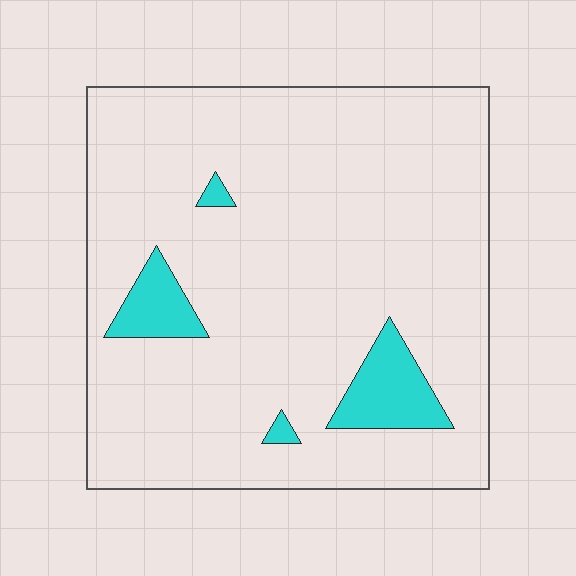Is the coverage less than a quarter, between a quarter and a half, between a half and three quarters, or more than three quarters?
Less than a quarter.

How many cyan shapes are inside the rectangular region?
4.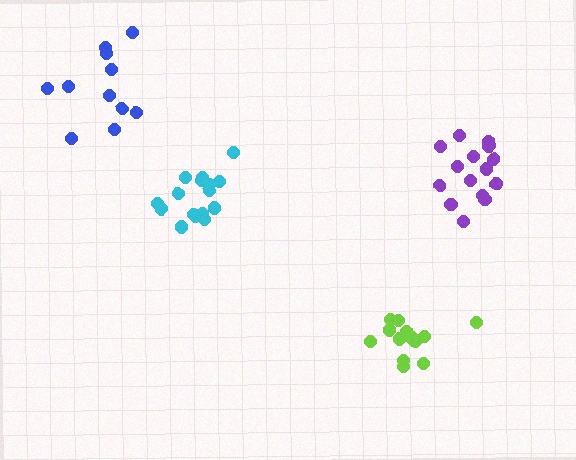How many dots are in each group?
Group 1: 15 dots, Group 2: 13 dots, Group 3: 16 dots, Group 4: 11 dots (55 total).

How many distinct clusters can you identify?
There are 4 distinct clusters.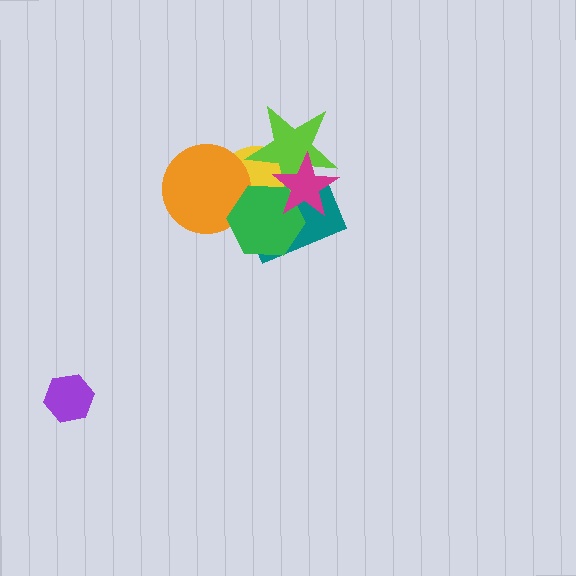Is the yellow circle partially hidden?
Yes, it is partially covered by another shape.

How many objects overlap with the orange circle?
2 objects overlap with the orange circle.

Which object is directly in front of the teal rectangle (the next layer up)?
The green hexagon is directly in front of the teal rectangle.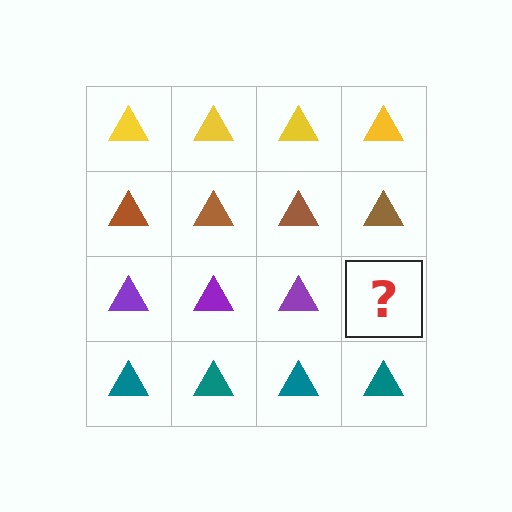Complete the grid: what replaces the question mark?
The question mark should be replaced with a purple triangle.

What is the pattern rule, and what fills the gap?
The rule is that each row has a consistent color. The gap should be filled with a purple triangle.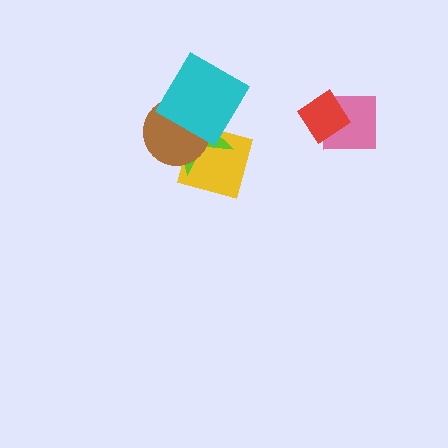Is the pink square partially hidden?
Yes, it is partially covered by another shape.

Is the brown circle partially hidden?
Yes, it is partially covered by another shape.